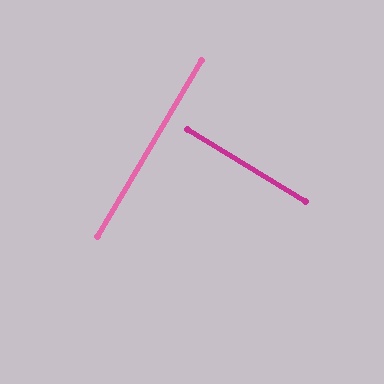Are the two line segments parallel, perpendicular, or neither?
Perpendicular — they meet at approximately 89°.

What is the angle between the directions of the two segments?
Approximately 89 degrees.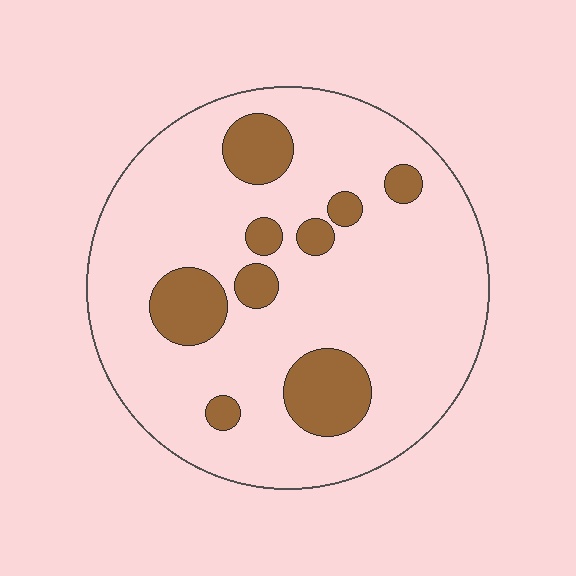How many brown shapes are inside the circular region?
9.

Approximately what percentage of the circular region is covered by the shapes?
Approximately 15%.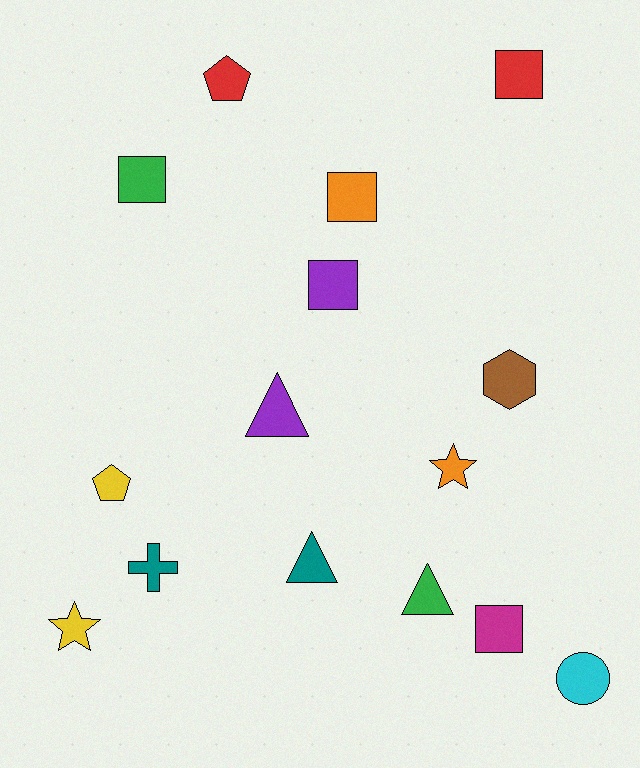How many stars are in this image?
There are 2 stars.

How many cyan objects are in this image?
There is 1 cyan object.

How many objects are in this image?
There are 15 objects.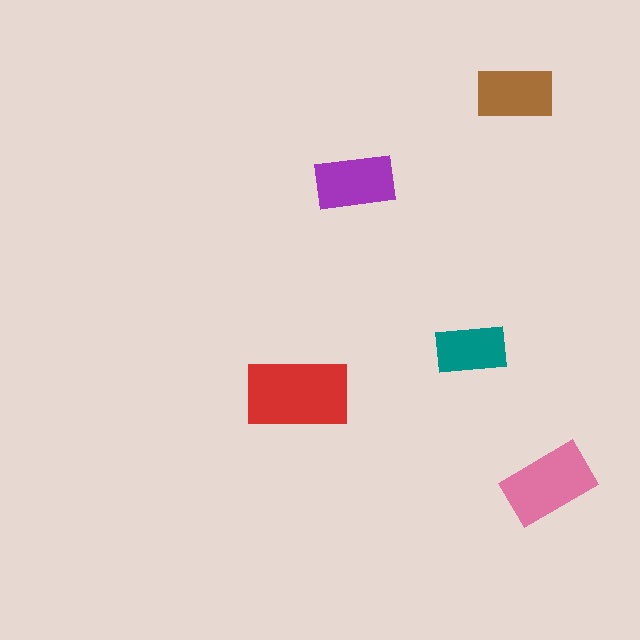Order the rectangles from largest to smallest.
the red one, the pink one, the purple one, the brown one, the teal one.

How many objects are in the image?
There are 5 objects in the image.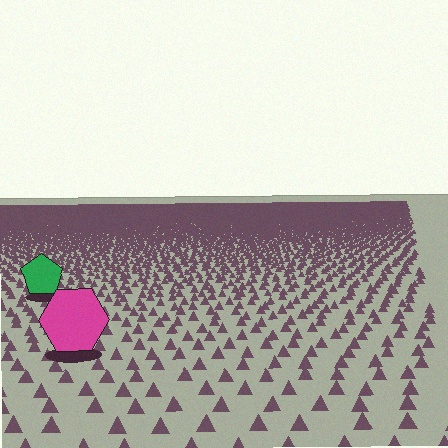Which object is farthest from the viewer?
The green pentagon is farthest from the viewer. It appears smaller and the ground texture around it is denser.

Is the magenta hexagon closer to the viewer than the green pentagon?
Yes. The magenta hexagon is closer — you can tell from the texture gradient: the ground texture is coarser near it.